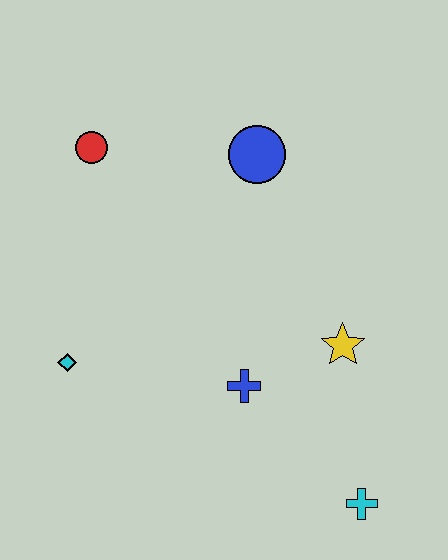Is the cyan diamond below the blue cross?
No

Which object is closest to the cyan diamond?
The blue cross is closest to the cyan diamond.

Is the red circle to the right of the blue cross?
No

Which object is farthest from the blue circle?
The cyan cross is farthest from the blue circle.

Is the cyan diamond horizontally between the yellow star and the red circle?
No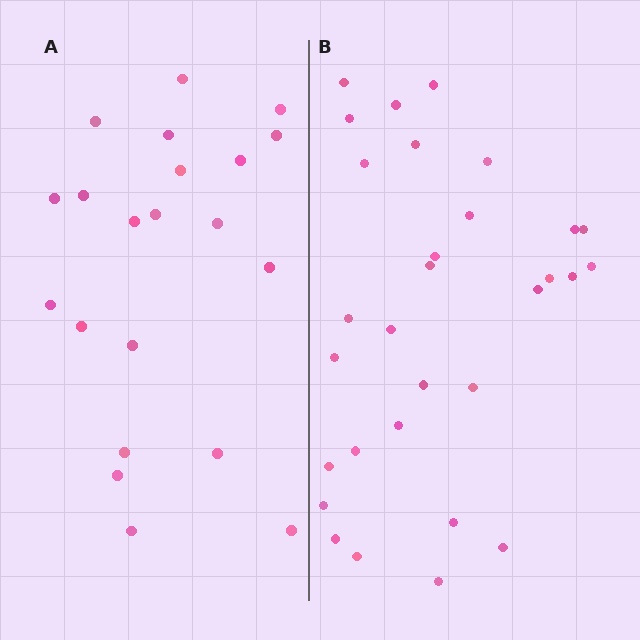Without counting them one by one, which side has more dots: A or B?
Region B (the right region) has more dots.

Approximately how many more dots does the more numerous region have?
Region B has roughly 8 or so more dots than region A.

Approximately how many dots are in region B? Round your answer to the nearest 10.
About 30 dots.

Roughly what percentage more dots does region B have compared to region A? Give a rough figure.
About 45% more.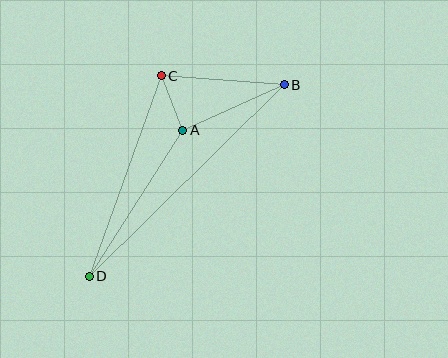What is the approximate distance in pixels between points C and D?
The distance between C and D is approximately 213 pixels.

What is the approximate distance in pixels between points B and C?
The distance between B and C is approximately 124 pixels.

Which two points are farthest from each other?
Points B and D are farthest from each other.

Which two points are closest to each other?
Points A and C are closest to each other.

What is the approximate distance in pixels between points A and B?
The distance between A and B is approximately 111 pixels.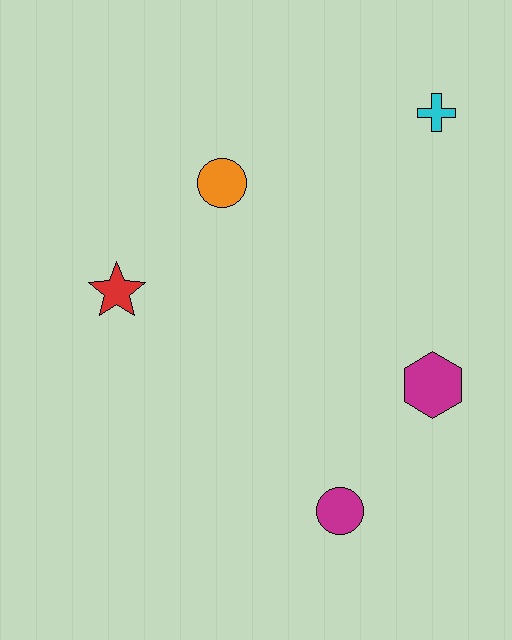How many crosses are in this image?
There is 1 cross.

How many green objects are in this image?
There are no green objects.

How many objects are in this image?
There are 5 objects.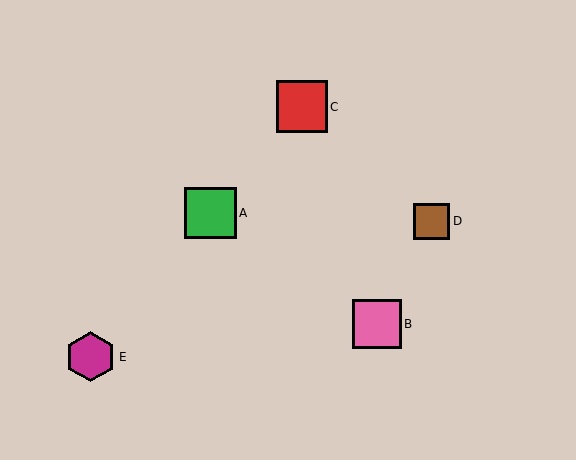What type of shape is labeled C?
Shape C is a red square.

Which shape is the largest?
The green square (labeled A) is the largest.